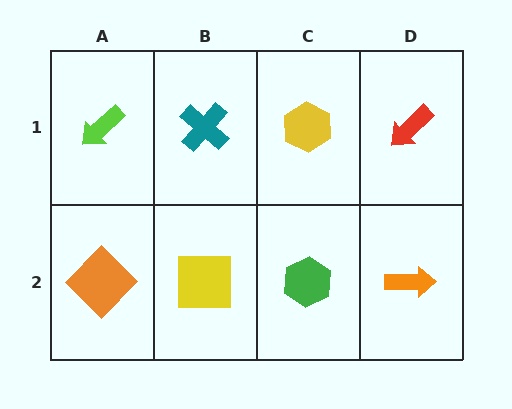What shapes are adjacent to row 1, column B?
A yellow square (row 2, column B), a lime arrow (row 1, column A), a yellow hexagon (row 1, column C).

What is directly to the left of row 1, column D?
A yellow hexagon.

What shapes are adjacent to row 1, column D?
An orange arrow (row 2, column D), a yellow hexagon (row 1, column C).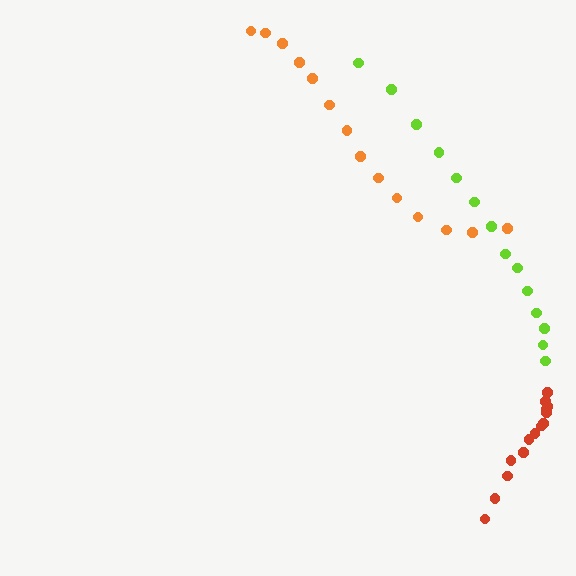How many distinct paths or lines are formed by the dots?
There are 3 distinct paths.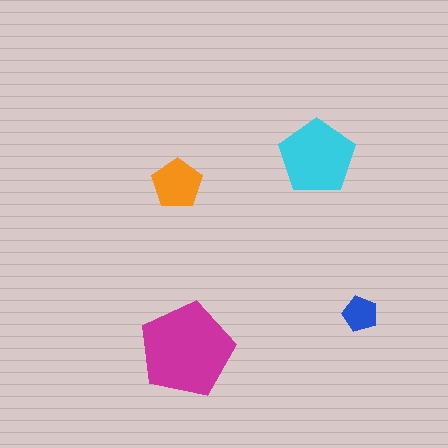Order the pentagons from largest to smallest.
the magenta one, the cyan one, the orange one, the blue one.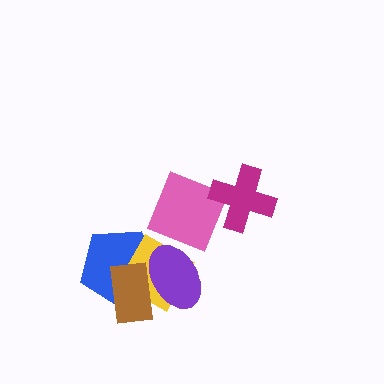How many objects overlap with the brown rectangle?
3 objects overlap with the brown rectangle.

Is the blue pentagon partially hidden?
Yes, it is partially covered by another shape.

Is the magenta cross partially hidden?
No, no other shape covers it.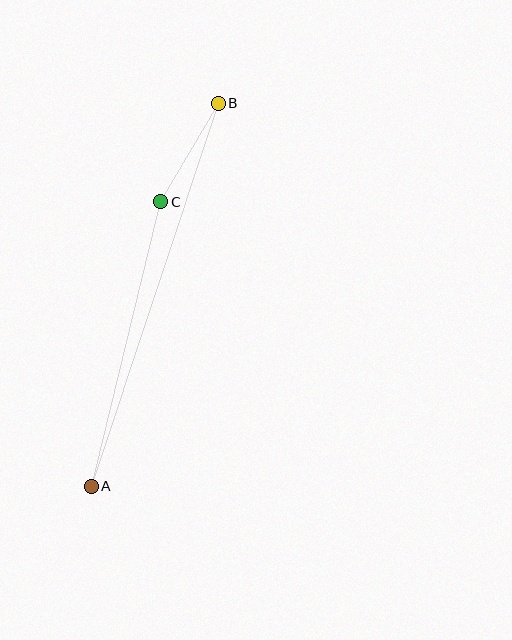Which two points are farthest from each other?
Points A and B are farthest from each other.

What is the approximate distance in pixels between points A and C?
The distance between A and C is approximately 293 pixels.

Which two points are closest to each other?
Points B and C are closest to each other.